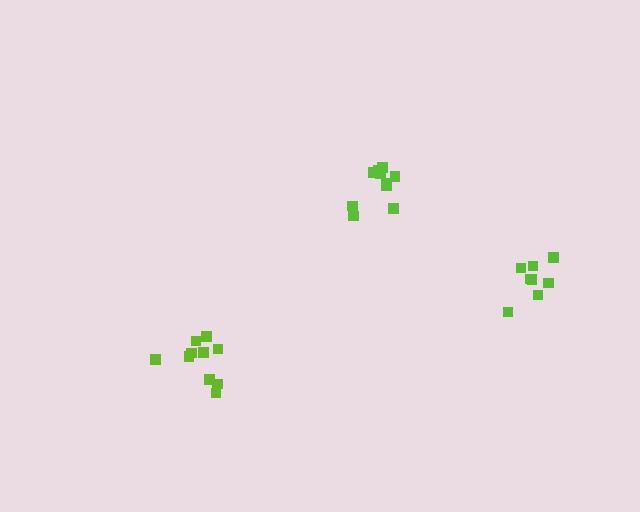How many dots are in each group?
Group 1: 10 dots, Group 2: 8 dots, Group 3: 10 dots (28 total).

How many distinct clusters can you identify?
There are 3 distinct clusters.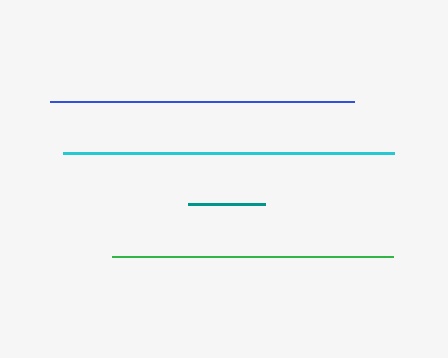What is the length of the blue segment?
The blue segment is approximately 304 pixels long.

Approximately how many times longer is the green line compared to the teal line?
The green line is approximately 3.7 times the length of the teal line.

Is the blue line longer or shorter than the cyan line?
The cyan line is longer than the blue line.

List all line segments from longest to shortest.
From longest to shortest: cyan, blue, green, teal.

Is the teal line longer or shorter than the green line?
The green line is longer than the teal line.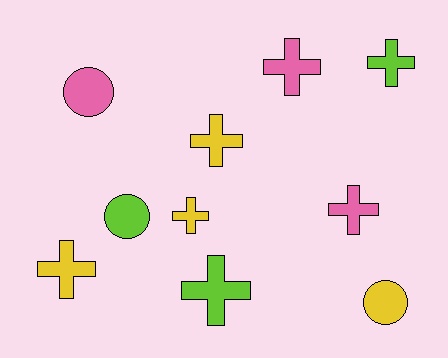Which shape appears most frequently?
Cross, with 7 objects.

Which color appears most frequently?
Yellow, with 4 objects.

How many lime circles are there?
There is 1 lime circle.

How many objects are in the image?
There are 10 objects.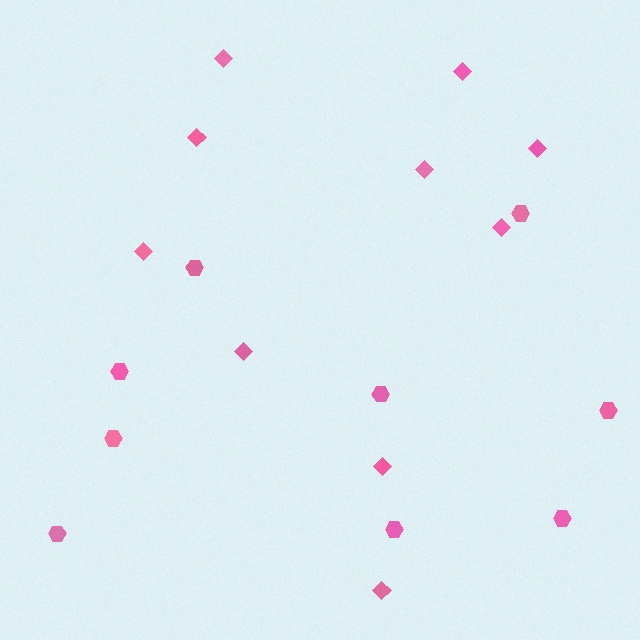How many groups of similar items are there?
There are 2 groups: one group of hexagons (9) and one group of diamonds (10).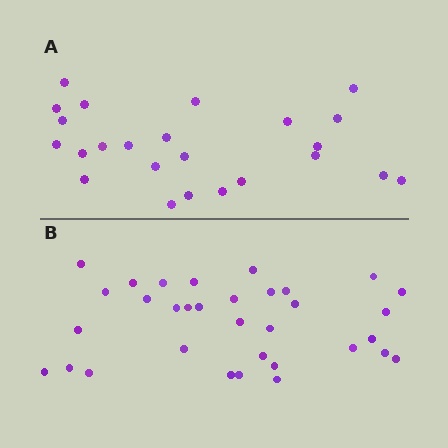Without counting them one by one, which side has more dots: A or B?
Region B (the bottom region) has more dots.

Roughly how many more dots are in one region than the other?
Region B has roughly 8 or so more dots than region A.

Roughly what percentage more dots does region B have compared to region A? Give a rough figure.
About 40% more.